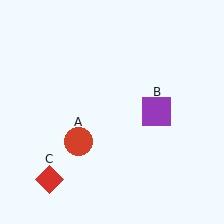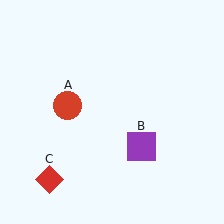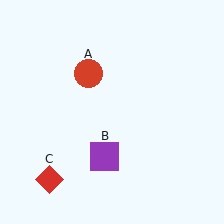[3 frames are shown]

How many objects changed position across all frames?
2 objects changed position: red circle (object A), purple square (object B).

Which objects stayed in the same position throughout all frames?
Red diamond (object C) remained stationary.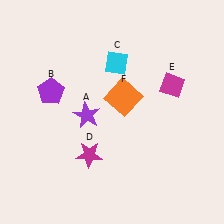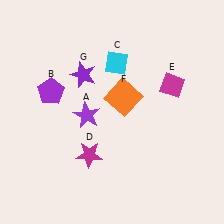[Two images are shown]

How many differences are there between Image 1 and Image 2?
There is 1 difference between the two images.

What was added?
A purple star (G) was added in Image 2.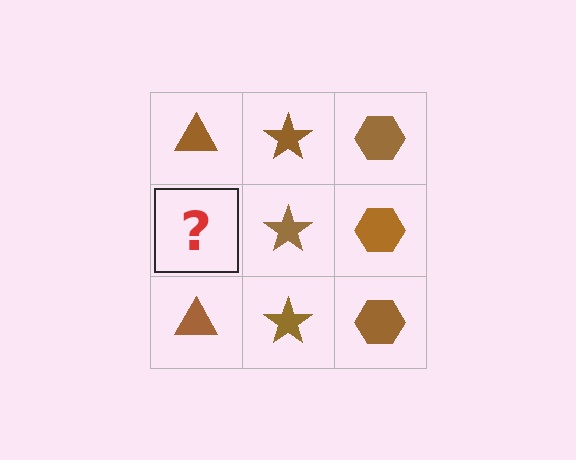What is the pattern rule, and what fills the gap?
The rule is that each column has a consistent shape. The gap should be filled with a brown triangle.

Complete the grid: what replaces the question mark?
The question mark should be replaced with a brown triangle.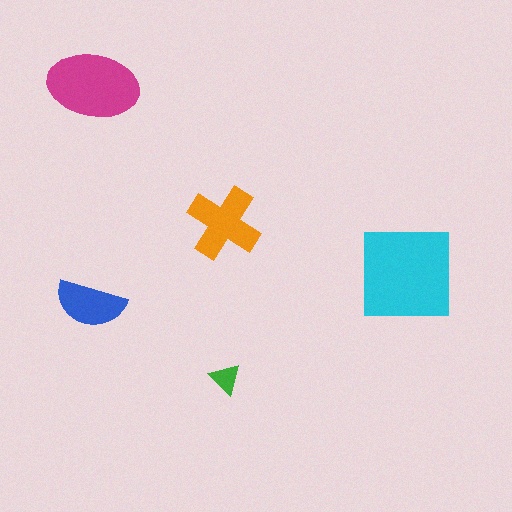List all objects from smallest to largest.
The green triangle, the blue semicircle, the orange cross, the magenta ellipse, the cyan square.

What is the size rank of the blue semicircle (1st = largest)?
4th.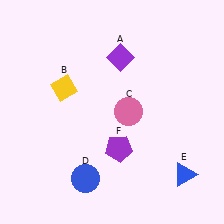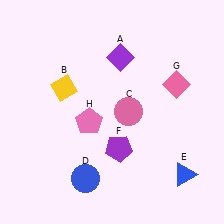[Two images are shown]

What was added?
A pink diamond (G), a pink pentagon (H) were added in Image 2.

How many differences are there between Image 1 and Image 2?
There are 2 differences between the two images.